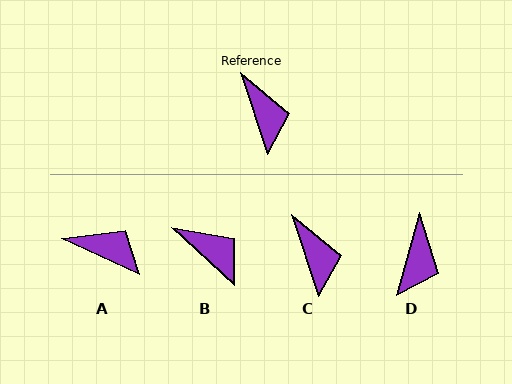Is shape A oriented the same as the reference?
No, it is off by about 47 degrees.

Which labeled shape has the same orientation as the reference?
C.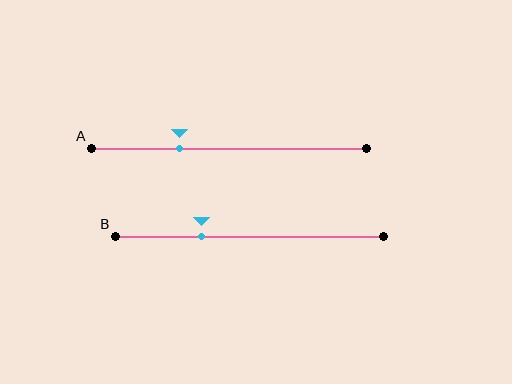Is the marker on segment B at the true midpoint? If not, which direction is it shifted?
No, the marker on segment B is shifted to the left by about 18% of the segment length.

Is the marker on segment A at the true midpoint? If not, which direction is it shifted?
No, the marker on segment A is shifted to the left by about 18% of the segment length.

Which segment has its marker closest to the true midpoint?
Segment A has its marker closest to the true midpoint.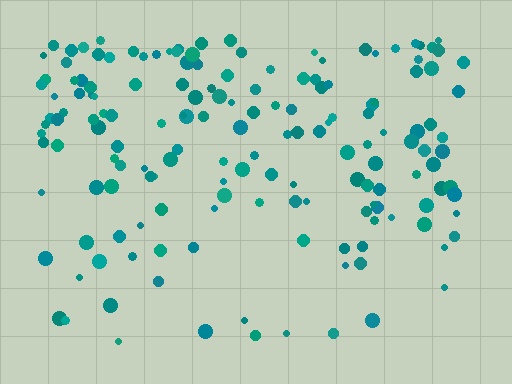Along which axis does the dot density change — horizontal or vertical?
Vertical.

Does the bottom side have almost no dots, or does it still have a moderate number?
Still a moderate number, just noticeably fewer than the top.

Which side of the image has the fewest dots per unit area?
The bottom.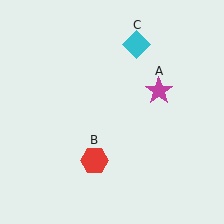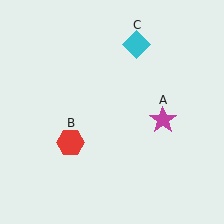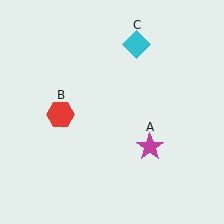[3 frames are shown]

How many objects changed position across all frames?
2 objects changed position: magenta star (object A), red hexagon (object B).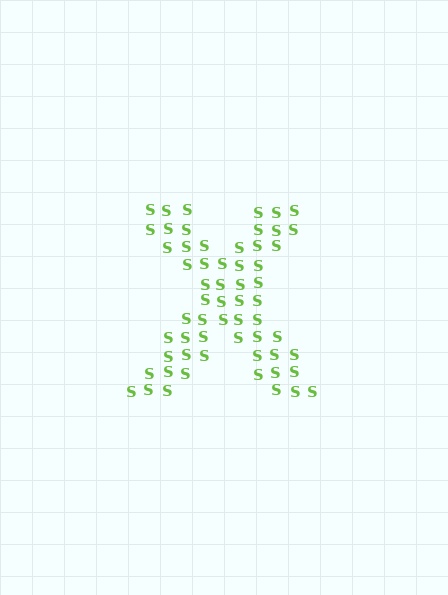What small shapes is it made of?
It is made of small letter S's.